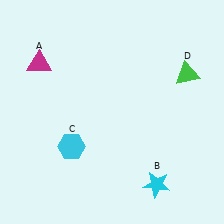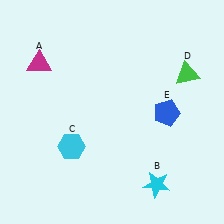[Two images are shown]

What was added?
A blue pentagon (E) was added in Image 2.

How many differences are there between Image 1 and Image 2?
There is 1 difference between the two images.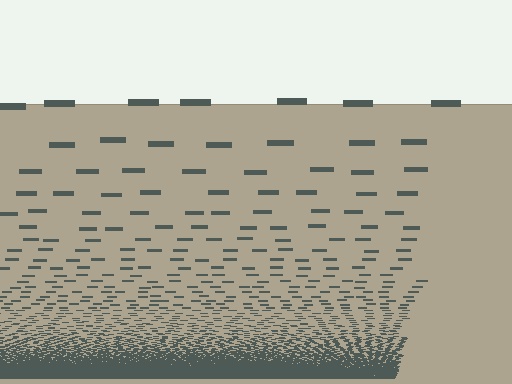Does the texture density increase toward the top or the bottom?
Density increases toward the bottom.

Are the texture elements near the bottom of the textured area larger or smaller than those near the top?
Smaller. The gradient is inverted — elements near the bottom are smaller and denser.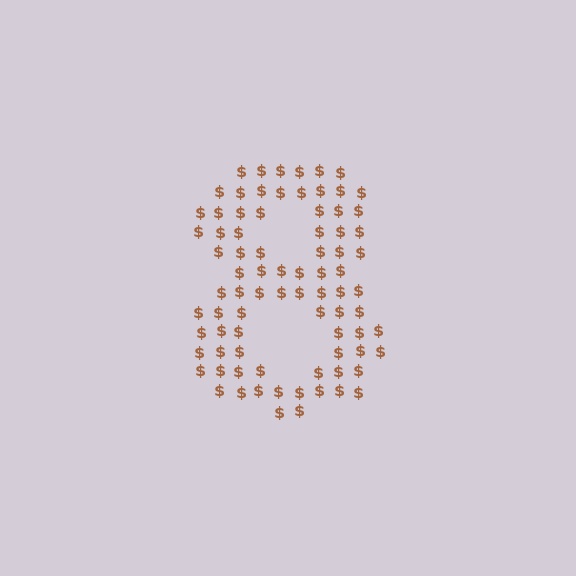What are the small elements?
The small elements are dollar signs.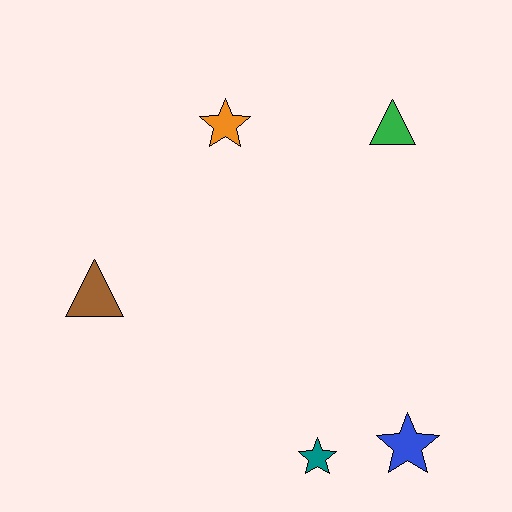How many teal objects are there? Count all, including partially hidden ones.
There is 1 teal object.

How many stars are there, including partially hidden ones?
There are 3 stars.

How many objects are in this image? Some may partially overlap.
There are 5 objects.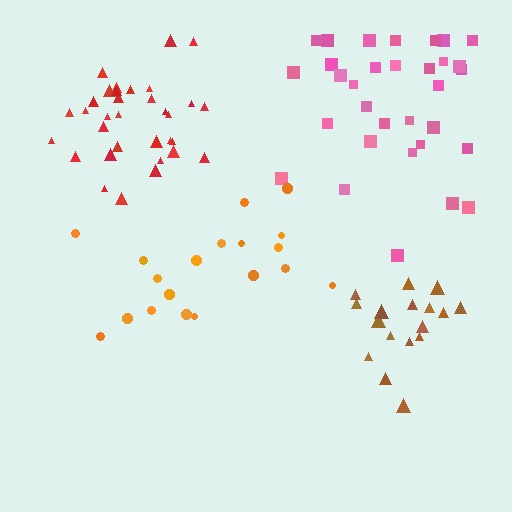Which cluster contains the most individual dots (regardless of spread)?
Red (33).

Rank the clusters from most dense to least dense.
red, brown, pink, orange.